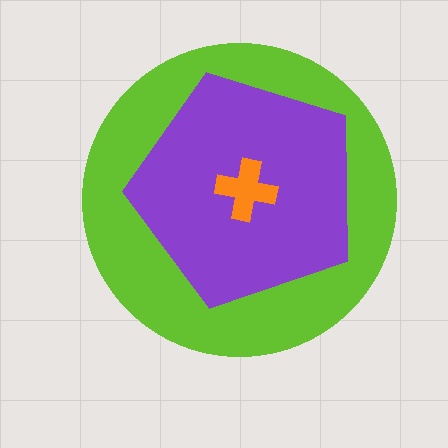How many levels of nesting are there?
3.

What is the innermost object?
The orange cross.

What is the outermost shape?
The lime circle.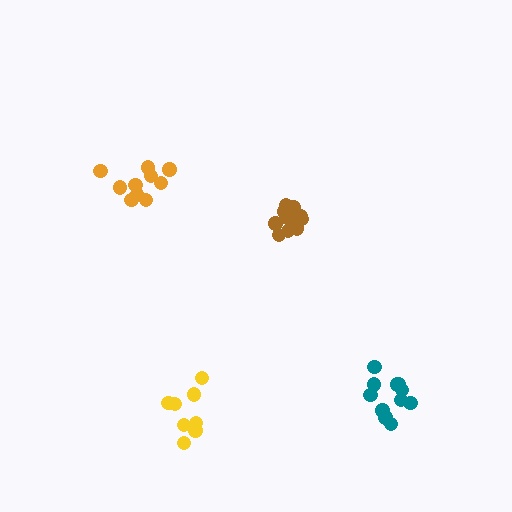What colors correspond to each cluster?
The clusters are colored: yellow, orange, teal, brown.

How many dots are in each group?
Group 1: 8 dots, Group 2: 10 dots, Group 3: 11 dots, Group 4: 14 dots (43 total).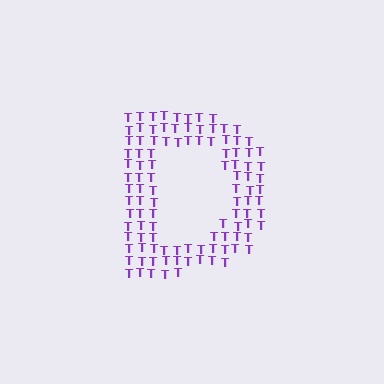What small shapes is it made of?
It is made of small letter T's.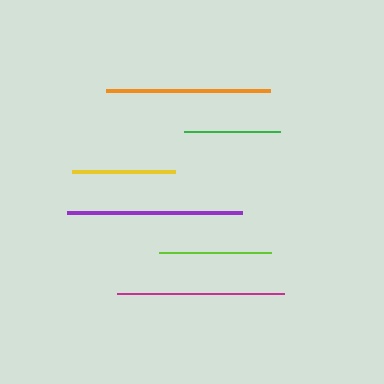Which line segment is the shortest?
The green line is the shortest at approximately 96 pixels.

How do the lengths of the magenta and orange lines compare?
The magenta and orange lines are approximately the same length.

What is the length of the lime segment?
The lime segment is approximately 112 pixels long.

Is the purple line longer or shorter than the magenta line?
The purple line is longer than the magenta line.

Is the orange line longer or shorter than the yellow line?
The orange line is longer than the yellow line.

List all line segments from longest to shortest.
From longest to shortest: purple, magenta, orange, lime, yellow, green.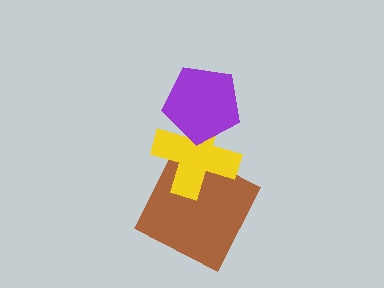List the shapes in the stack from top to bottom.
From top to bottom: the purple pentagon, the yellow cross, the brown square.